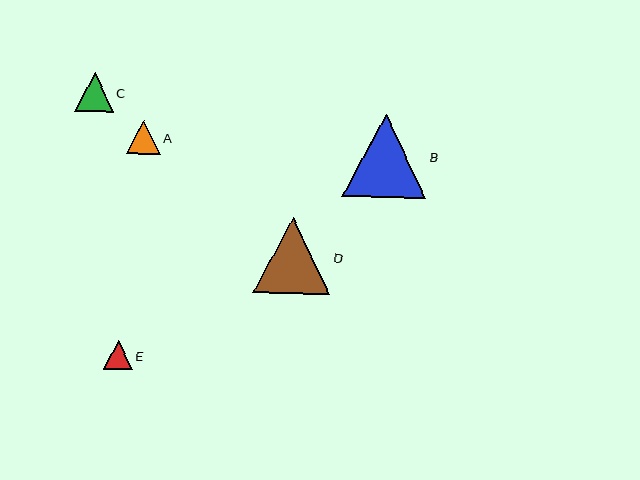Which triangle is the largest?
Triangle B is the largest with a size of approximately 84 pixels.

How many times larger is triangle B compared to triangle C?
Triangle B is approximately 2.2 times the size of triangle C.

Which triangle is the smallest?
Triangle E is the smallest with a size of approximately 29 pixels.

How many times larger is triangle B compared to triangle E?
Triangle B is approximately 2.9 times the size of triangle E.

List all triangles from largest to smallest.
From largest to smallest: B, D, C, A, E.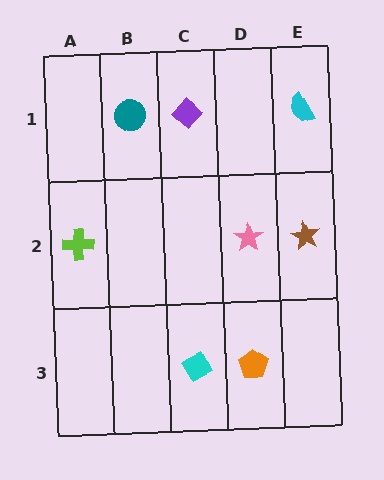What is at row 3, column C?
A cyan diamond.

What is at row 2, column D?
A pink star.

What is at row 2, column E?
A brown star.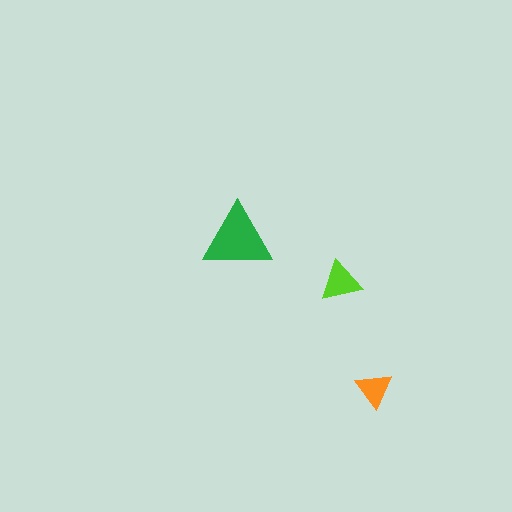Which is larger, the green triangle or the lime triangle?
The green one.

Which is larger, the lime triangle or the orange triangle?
The lime one.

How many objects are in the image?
There are 3 objects in the image.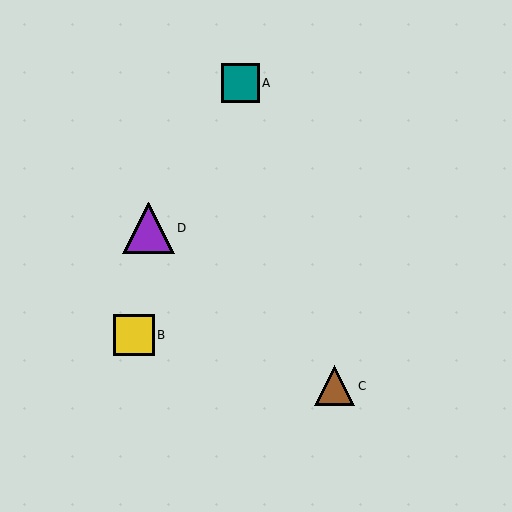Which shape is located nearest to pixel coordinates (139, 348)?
The yellow square (labeled B) at (134, 335) is nearest to that location.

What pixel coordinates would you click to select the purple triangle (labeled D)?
Click at (149, 228) to select the purple triangle D.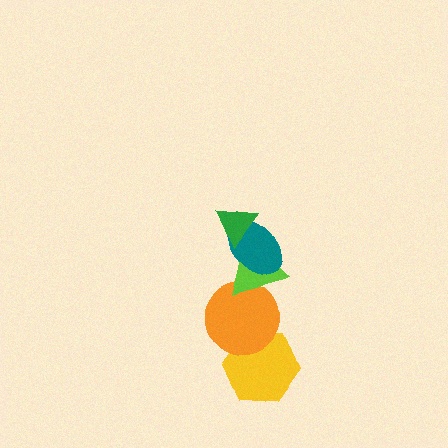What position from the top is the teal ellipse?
The teal ellipse is 2nd from the top.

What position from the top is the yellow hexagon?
The yellow hexagon is 5th from the top.